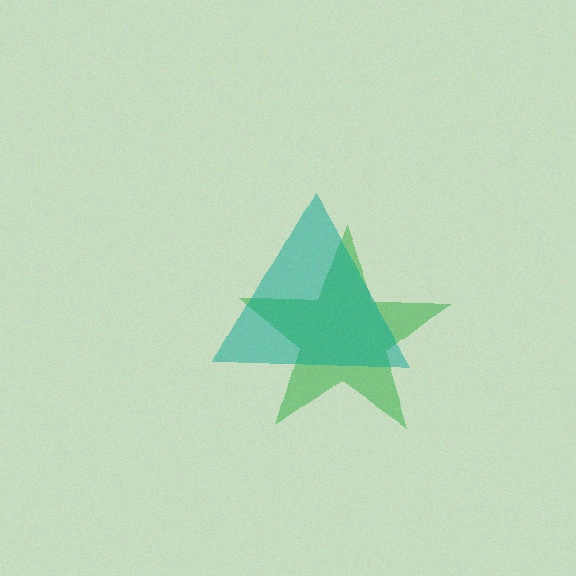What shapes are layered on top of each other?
The layered shapes are: a green star, a teal triangle.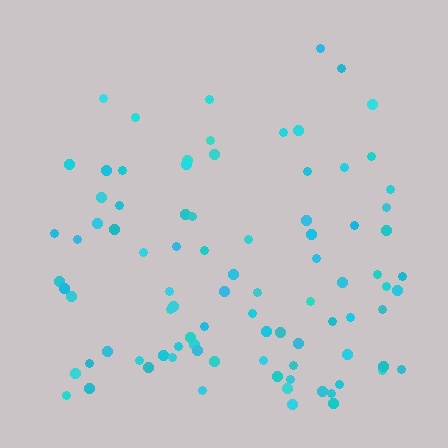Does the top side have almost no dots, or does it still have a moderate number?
Still a moderate number, just noticeably fewer than the bottom.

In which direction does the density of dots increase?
From top to bottom, with the bottom side densest.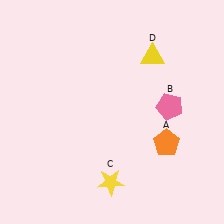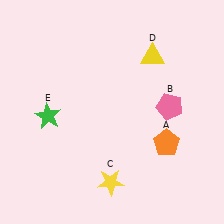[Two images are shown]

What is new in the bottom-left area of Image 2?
A green star (E) was added in the bottom-left area of Image 2.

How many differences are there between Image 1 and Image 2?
There is 1 difference between the two images.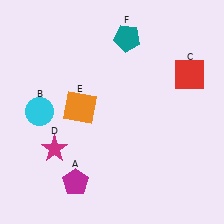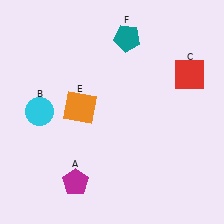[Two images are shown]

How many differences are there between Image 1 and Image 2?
There is 1 difference between the two images.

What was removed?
The magenta star (D) was removed in Image 2.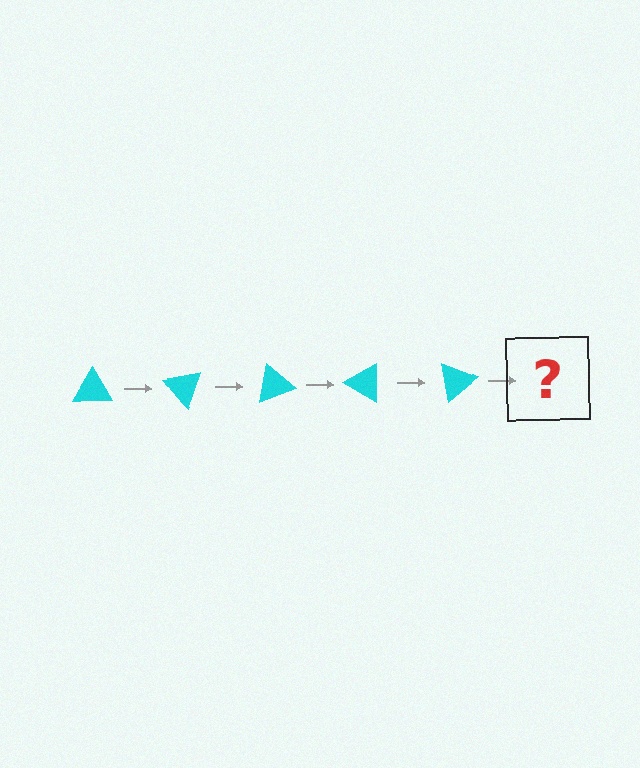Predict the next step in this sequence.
The next step is a cyan triangle rotated 250 degrees.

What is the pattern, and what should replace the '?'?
The pattern is that the triangle rotates 50 degrees each step. The '?' should be a cyan triangle rotated 250 degrees.